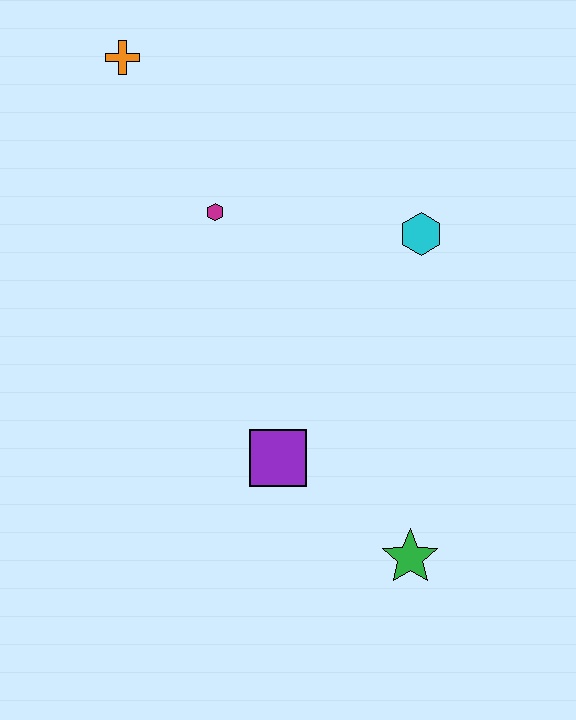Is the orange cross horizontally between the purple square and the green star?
No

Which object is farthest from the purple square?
The orange cross is farthest from the purple square.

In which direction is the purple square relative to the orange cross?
The purple square is below the orange cross.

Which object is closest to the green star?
The purple square is closest to the green star.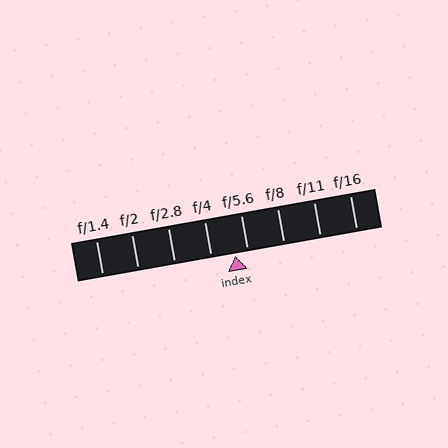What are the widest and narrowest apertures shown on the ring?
The widest aperture shown is f/1.4 and the narrowest is f/16.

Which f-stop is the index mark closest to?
The index mark is closest to f/5.6.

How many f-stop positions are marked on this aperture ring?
There are 8 f-stop positions marked.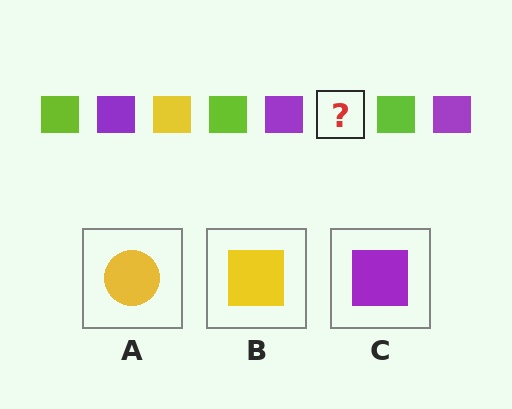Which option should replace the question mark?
Option B.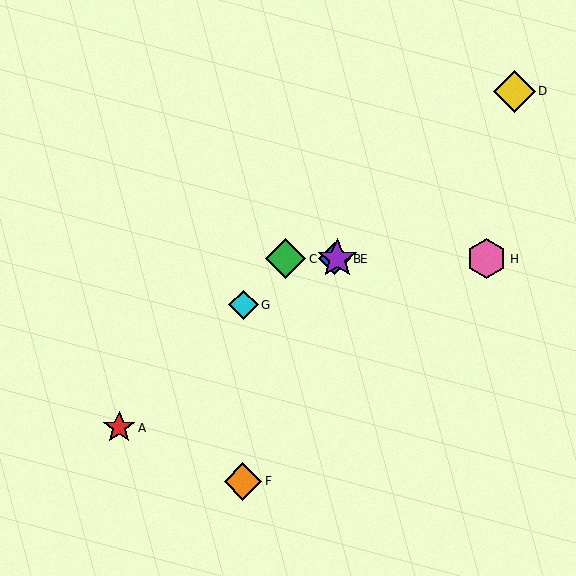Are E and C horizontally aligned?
Yes, both are at y≈259.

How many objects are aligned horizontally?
4 objects (B, C, E, H) are aligned horizontally.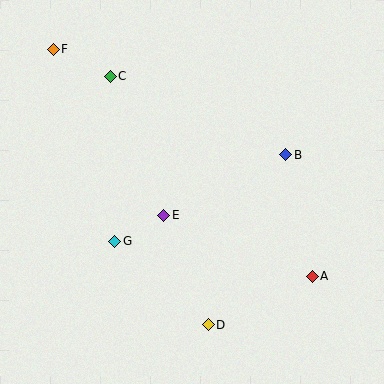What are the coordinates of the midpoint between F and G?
The midpoint between F and G is at (84, 145).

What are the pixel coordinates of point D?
Point D is at (208, 325).